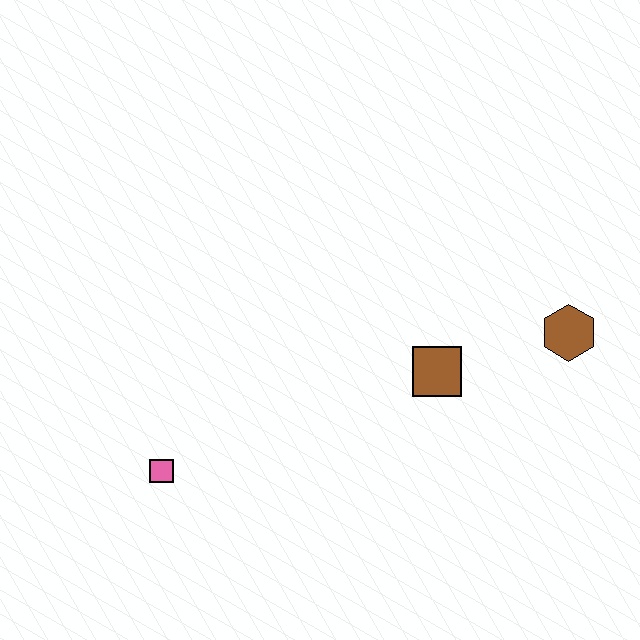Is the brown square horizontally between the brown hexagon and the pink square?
Yes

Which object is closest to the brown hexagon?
The brown square is closest to the brown hexagon.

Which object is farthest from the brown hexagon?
The pink square is farthest from the brown hexagon.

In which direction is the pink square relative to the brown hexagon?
The pink square is to the left of the brown hexagon.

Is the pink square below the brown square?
Yes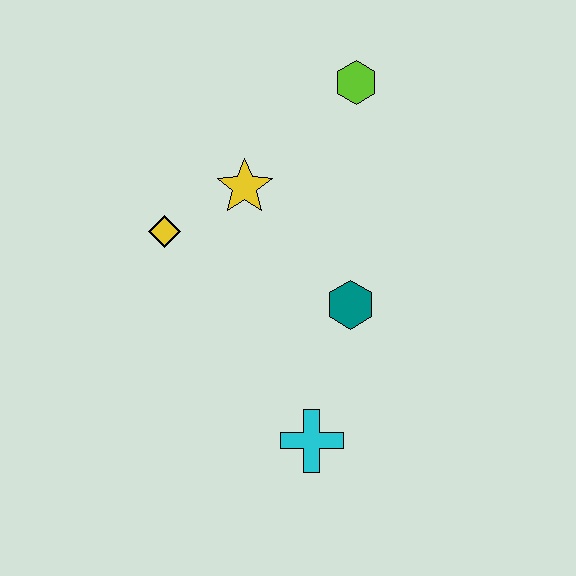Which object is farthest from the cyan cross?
The lime hexagon is farthest from the cyan cross.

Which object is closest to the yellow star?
The yellow diamond is closest to the yellow star.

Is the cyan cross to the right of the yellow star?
Yes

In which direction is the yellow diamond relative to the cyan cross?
The yellow diamond is above the cyan cross.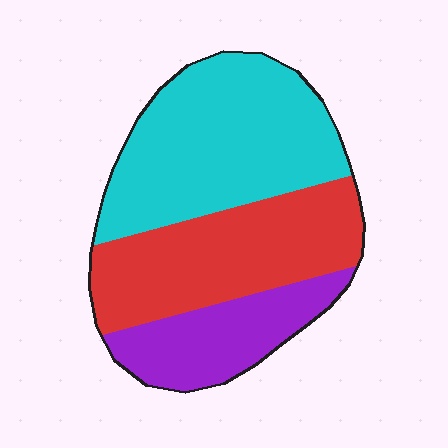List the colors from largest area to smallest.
From largest to smallest: cyan, red, purple.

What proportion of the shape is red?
Red covers roughly 35% of the shape.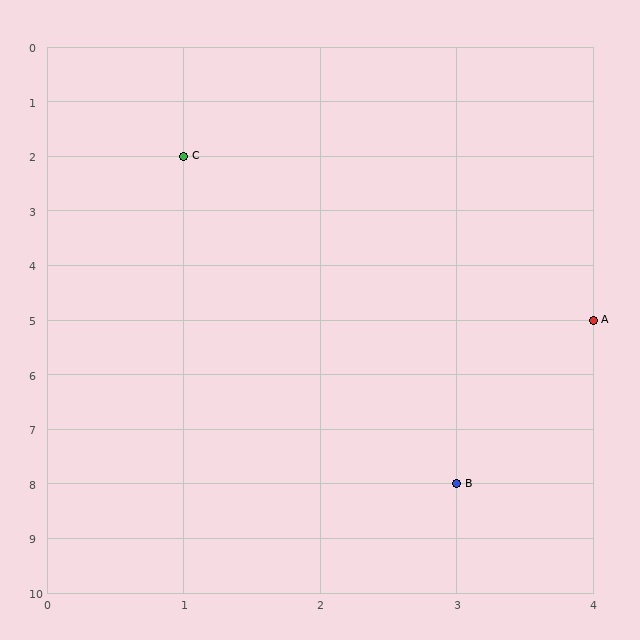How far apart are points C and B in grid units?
Points C and B are 2 columns and 6 rows apart (about 6.3 grid units diagonally).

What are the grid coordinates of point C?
Point C is at grid coordinates (1, 2).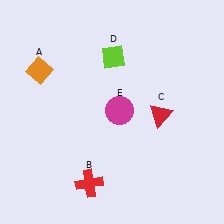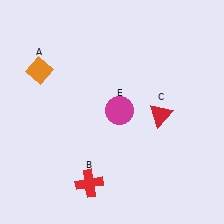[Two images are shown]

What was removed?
The lime diamond (D) was removed in Image 2.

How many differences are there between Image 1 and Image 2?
There is 1 difference between the two images.